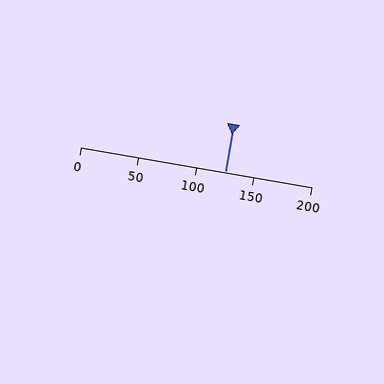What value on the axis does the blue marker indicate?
The marker indicates approximately 125.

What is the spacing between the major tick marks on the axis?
The major ticks are spaced 50 apart.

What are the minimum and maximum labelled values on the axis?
The axis runs from 0 to 200.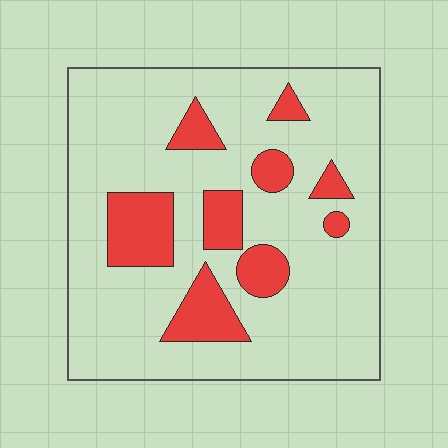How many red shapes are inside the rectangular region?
9.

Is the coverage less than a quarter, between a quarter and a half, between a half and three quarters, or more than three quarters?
Less than a quarter.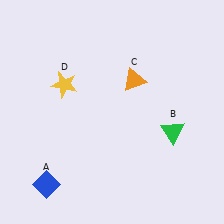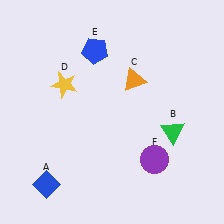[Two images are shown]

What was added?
A blue pentagon (E), a purple circle (F) were added in Image 2.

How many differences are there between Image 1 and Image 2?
There are 2 differences between the two images.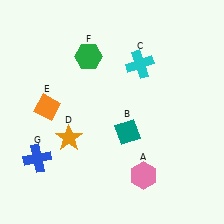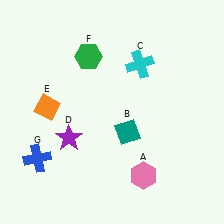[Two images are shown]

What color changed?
The star (D) changed from orange in Image 1 to purple in Image 2.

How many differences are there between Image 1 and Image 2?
There is 1 difference between the two images.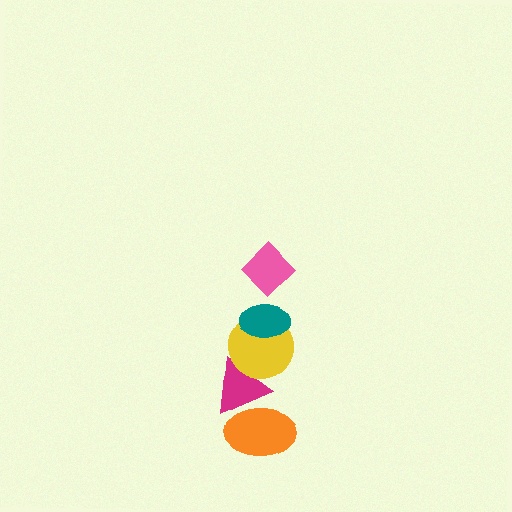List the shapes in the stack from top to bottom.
From top to bottom: the pink diamond, the teal ellipse, the yellow circle, the magenta triangle, the orange ellipse.